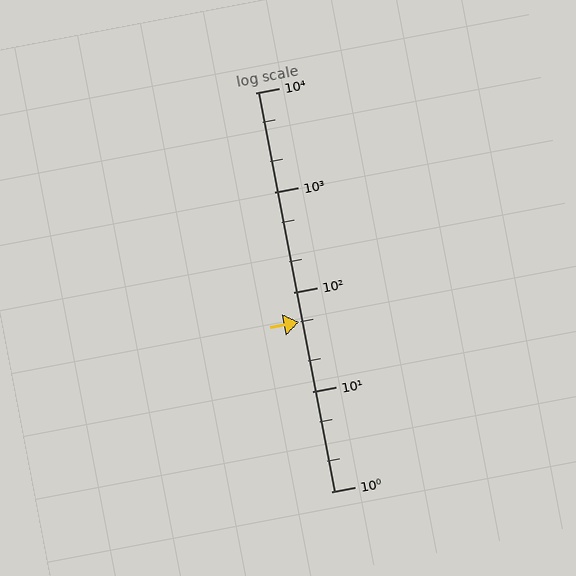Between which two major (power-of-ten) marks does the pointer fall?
The pointer is between 10 and 100.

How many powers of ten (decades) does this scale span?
The scale spans 4 decades, from 1 to 10000.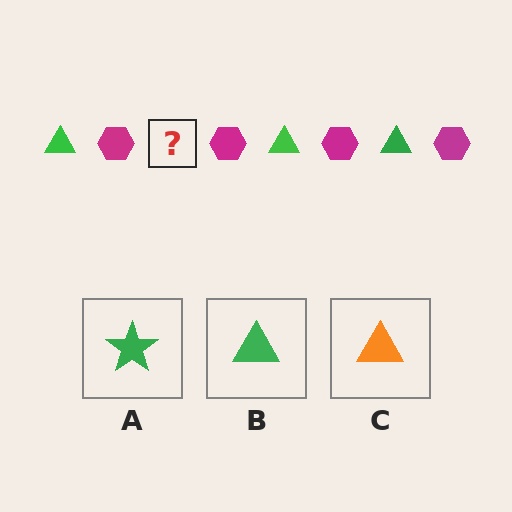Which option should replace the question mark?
Option B.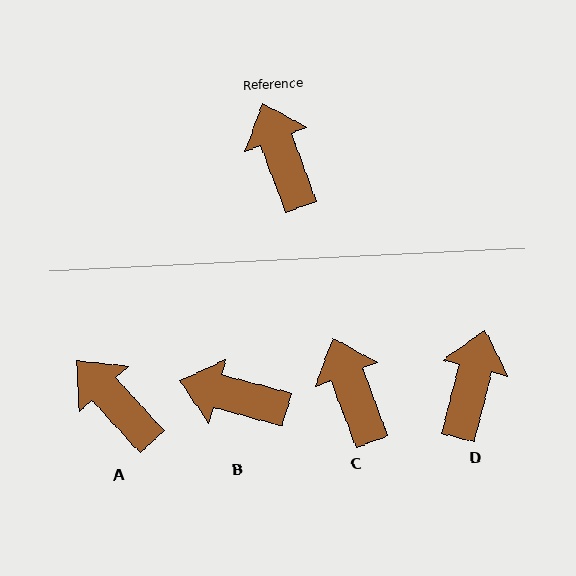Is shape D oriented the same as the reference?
No, it is off by about 35 degrees.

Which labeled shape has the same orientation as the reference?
C.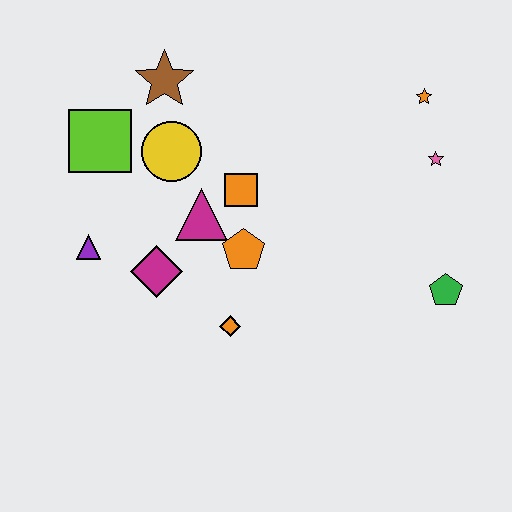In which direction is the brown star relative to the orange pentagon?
The brown star is above the orange pentagon.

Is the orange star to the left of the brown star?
No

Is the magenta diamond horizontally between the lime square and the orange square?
Yes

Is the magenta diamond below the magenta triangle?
Yes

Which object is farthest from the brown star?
The green pentagon is farthest from the brown star.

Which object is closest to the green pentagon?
The pink star is closest to the green pentagon.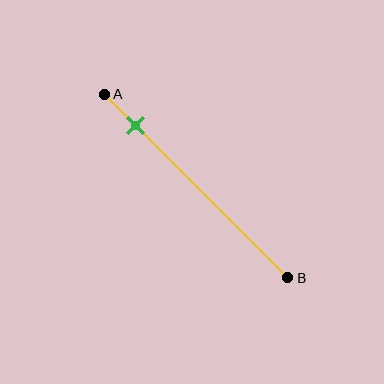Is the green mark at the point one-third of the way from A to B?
No, the mark is at about 15% from A, not at the 33% one-third point.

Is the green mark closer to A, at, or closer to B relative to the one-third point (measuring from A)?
The green mark is closer to point A than the one-third point of segment AB.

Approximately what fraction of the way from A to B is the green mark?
The green mark is approximately 15% of the way from A to B.